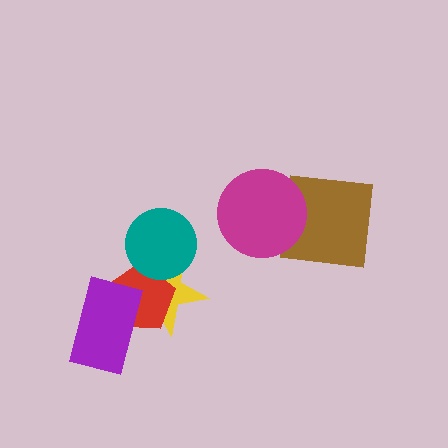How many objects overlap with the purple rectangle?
2 objects overlap with the purple rectangle.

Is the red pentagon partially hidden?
Yes, it is partially covered by another shape.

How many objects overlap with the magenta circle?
1 object overlaps with the magenta circle.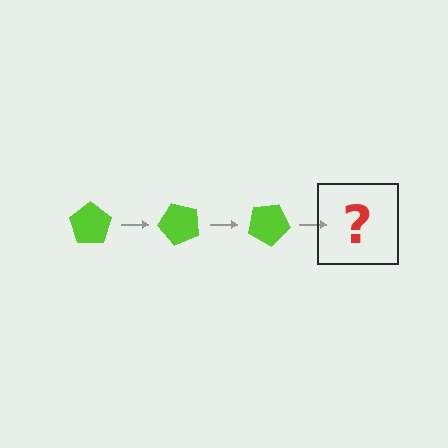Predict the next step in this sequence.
The next step is a lime pentagon rotated 150 degrees.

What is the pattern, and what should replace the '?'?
The pattern is that the pentagon rotates 50 degrees each step. The '?' should be a lime pentagon rotated 150 degrees.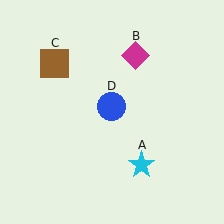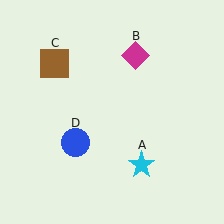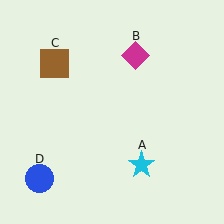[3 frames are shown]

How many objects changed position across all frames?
1 object changed position: blue circle (object D).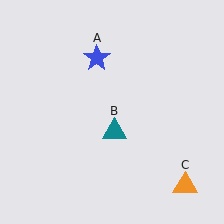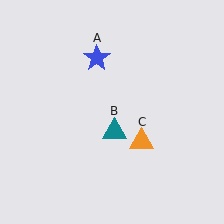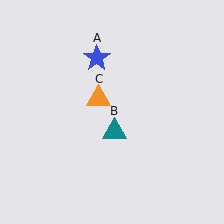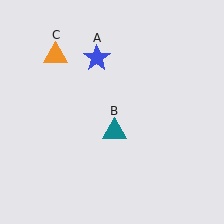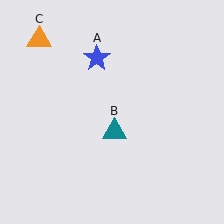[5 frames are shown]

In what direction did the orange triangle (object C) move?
The orange triangle (object C) moved up and to the left.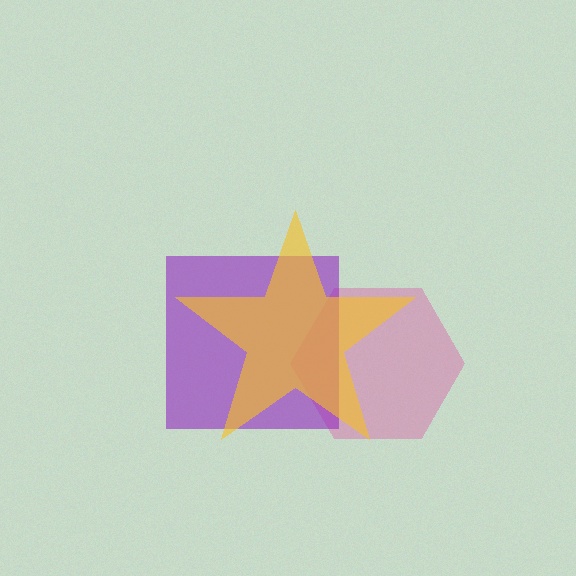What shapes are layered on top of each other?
The layered shapes are: a pink hexagon, a purple square, a yellow star.